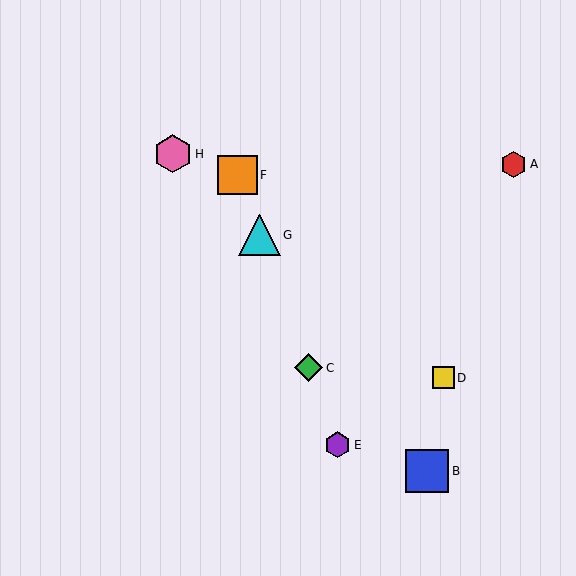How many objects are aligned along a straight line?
4 objects (C, E, F, G) are aligned along a straight line.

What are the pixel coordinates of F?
Object F is at (237, 175).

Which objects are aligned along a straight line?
Objects C, E, F, G are aligned along a straight line.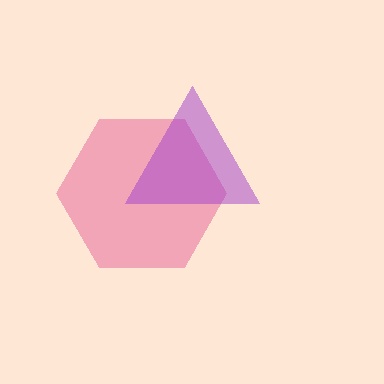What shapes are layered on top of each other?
The layered shapes are: a pink hexagon, a purple triangle.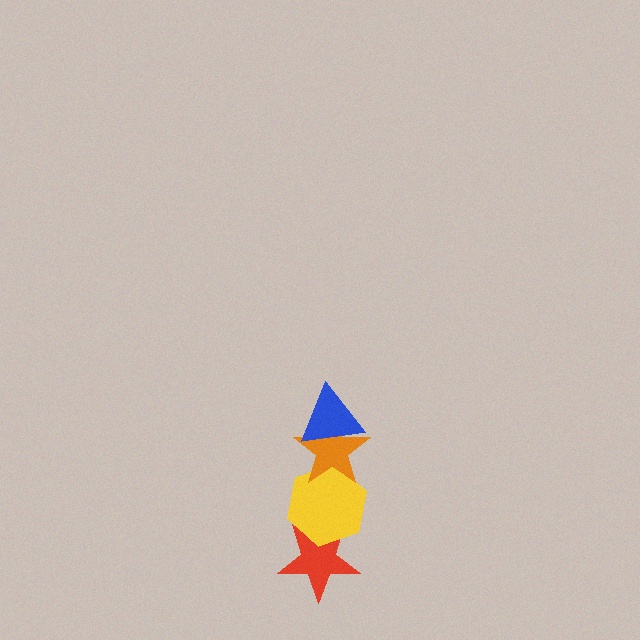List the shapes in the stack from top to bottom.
From top to bottom: the blue triangle, the orange star, the yellow hexagon, the red star.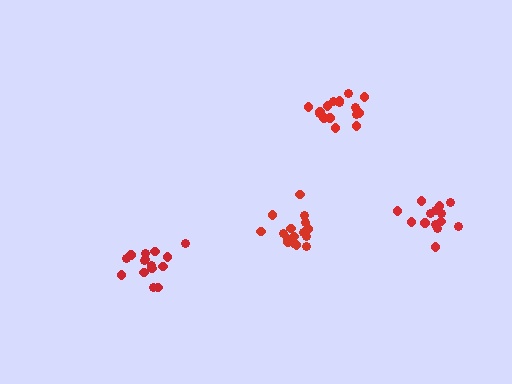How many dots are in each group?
Group 1: 16 dots, Group 2: 17 dots, Group 3: 15 dots, Group 4: 14 dots (62 total).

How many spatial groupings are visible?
There are 4 spatial groupings.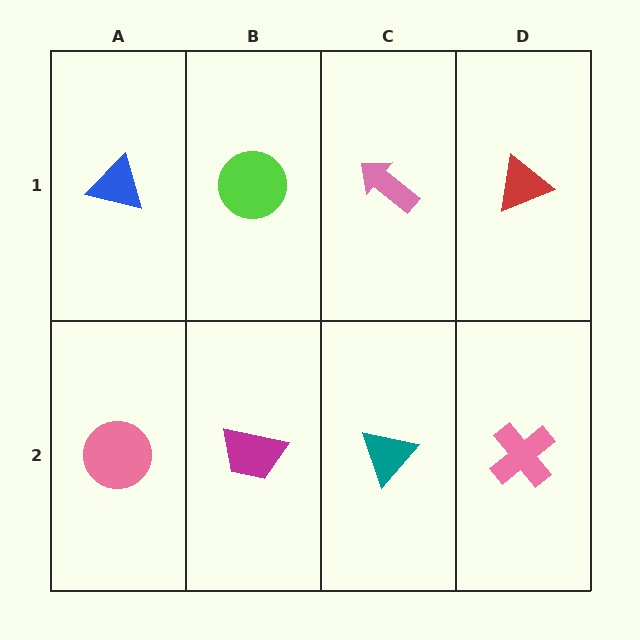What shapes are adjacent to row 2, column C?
A pink arrow (row 1, column C), a magenta trapezoid (row 2, column B), a pink cross (row 2, column D).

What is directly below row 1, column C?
A teal triangle.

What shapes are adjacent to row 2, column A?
A blue triangle (row 1, column A), a magenta trapezoid (row 2, column B).